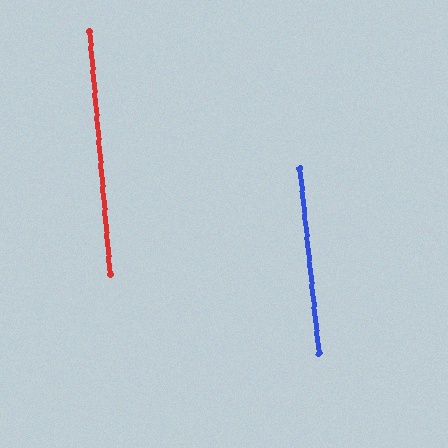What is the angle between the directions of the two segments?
Approximately 1 degree.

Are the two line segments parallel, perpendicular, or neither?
Parallel — their directions differ by only 0.8°.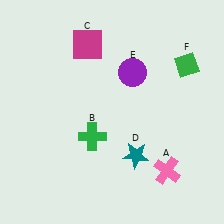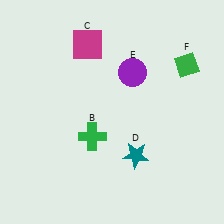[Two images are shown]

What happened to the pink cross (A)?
The pink cross (A) was removed in Image 2. It was in the bottom-right area of Image 1.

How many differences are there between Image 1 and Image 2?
There is 1 difference between the two images.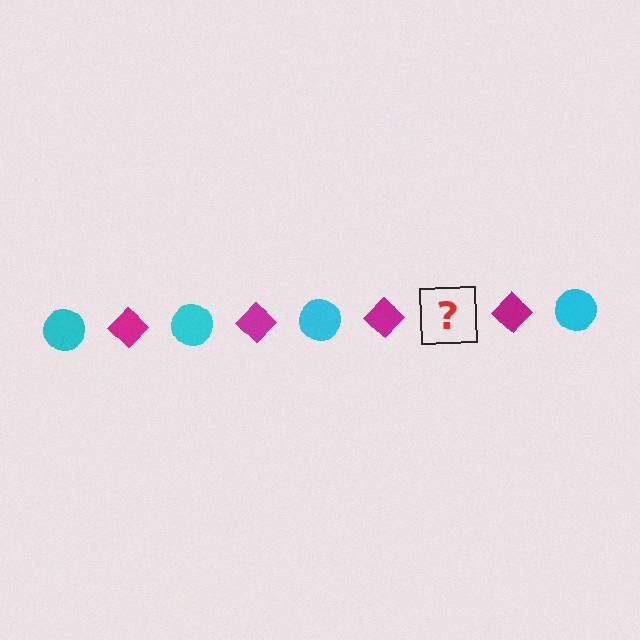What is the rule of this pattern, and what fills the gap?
The rule is that the pattern alternates between cyan circle and magenta diamond. The gap should be filled with a cyan circle.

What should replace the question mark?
The question mark should be replaced with a cyan circle.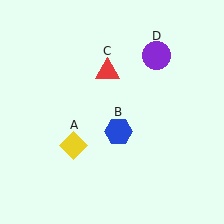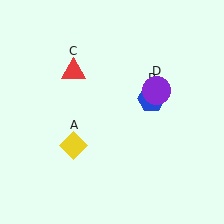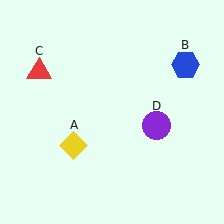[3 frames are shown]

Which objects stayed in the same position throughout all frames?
Yellow diamond (object A) remained stationary.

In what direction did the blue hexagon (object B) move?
The blue hexagon (object B) moved up and to the right.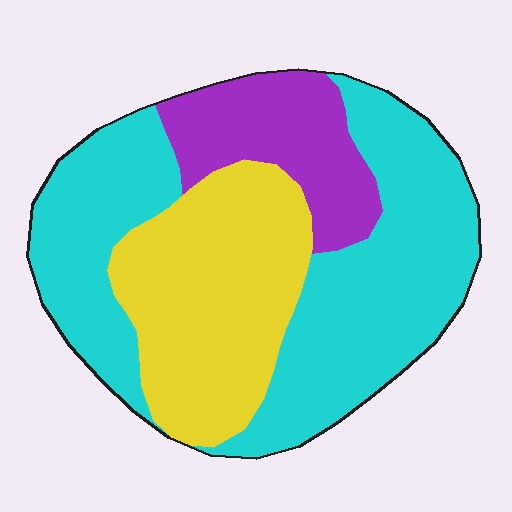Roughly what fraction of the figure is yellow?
Yellow takes up about one third (1/3) of the figure.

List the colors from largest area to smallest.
From largest to smallest: cyan, yellow, purple.